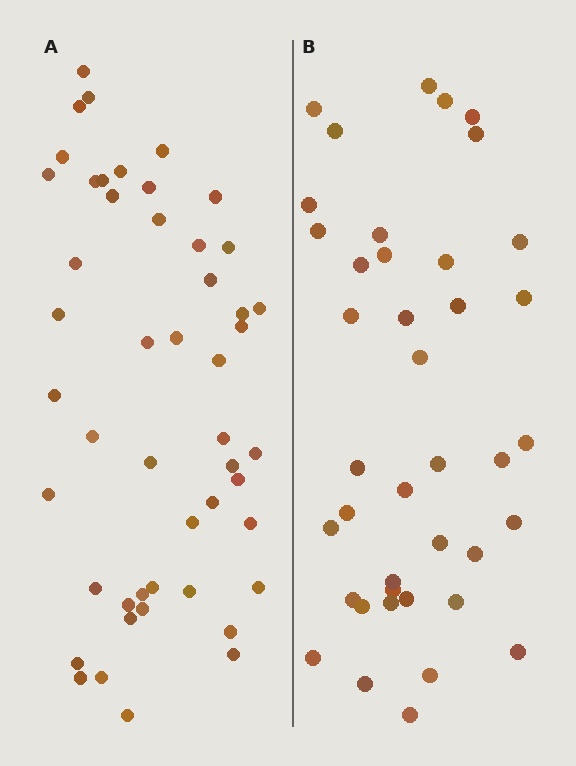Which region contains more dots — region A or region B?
Region A (the left region) has more dots.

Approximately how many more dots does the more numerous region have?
Region A has roughly 8 or so more dots than region B.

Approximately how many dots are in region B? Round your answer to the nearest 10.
About 40 dots.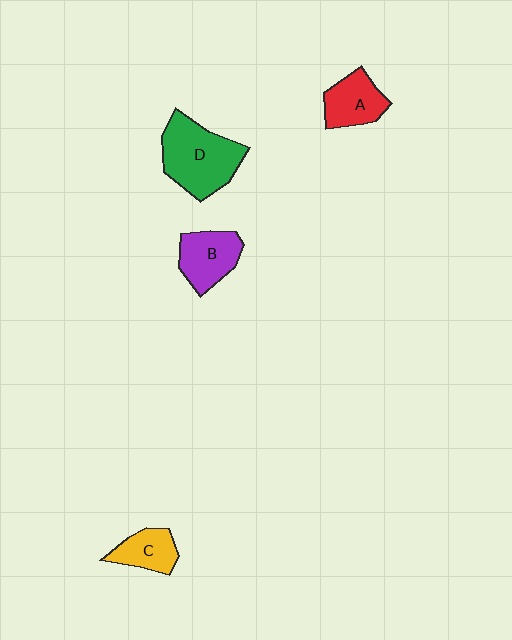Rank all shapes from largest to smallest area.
From largest to smallest: D (green), B (purple), A (red), C (yellow).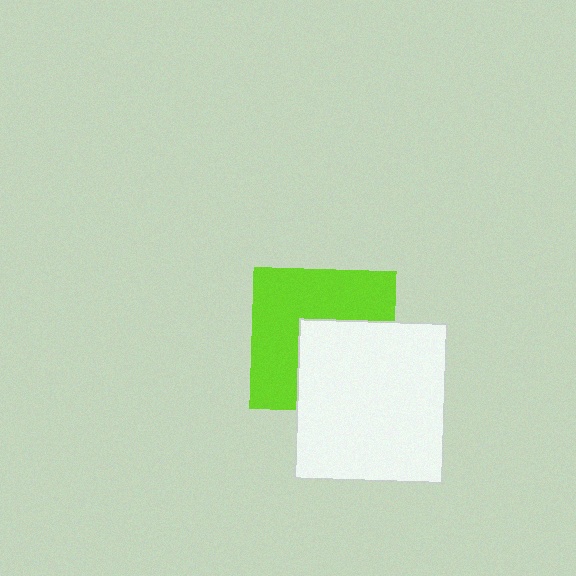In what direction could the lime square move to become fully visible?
The lime square could move toward the upper-left. That would shift it out from behind the white rectangle entirely.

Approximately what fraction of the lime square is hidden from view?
Roughly 44% of the lime square is hidden behind the white rectangle.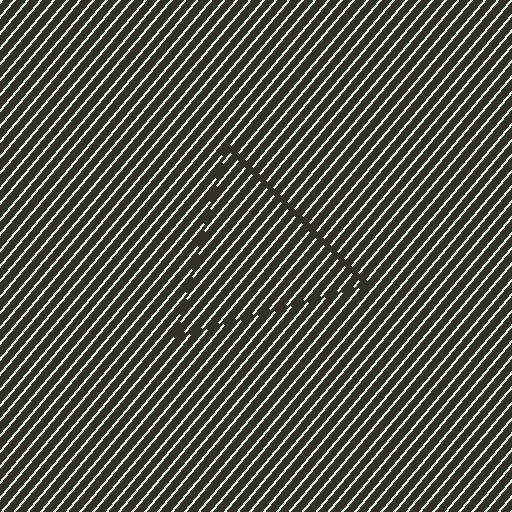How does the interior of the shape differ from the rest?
The interior of the shape contains the same grating, shifted by half a period — the contour is defined by the phase discontinuity where line-ends from the inner and outer gratings abut.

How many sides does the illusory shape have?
3 sides — the line-ends trace a triangle.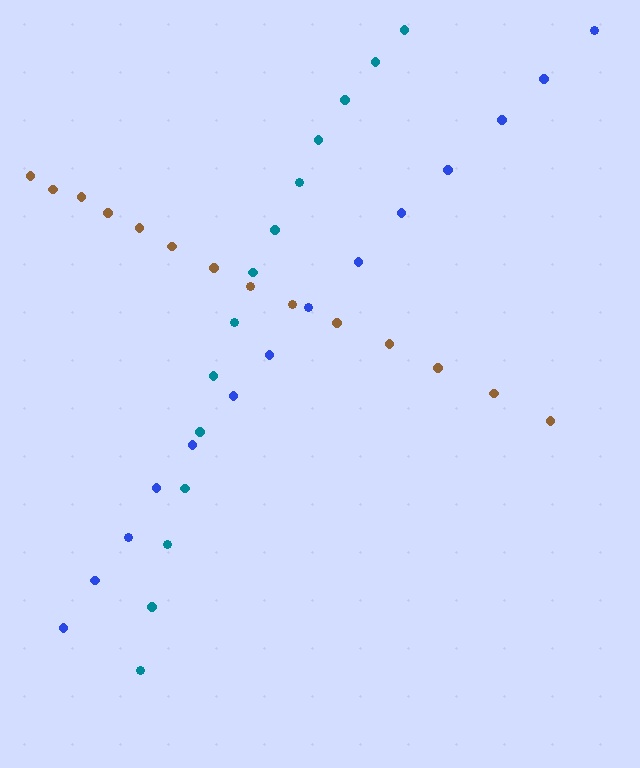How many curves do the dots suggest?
There are 3 distinct paths.